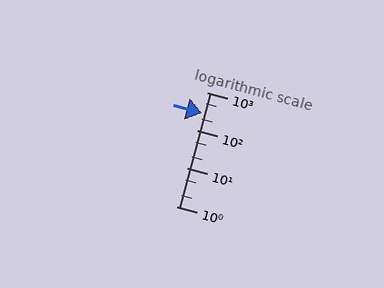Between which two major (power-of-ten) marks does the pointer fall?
The pointer is between 100 and 1000.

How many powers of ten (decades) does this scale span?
The scale spans 3 decades, from 1 to 1000.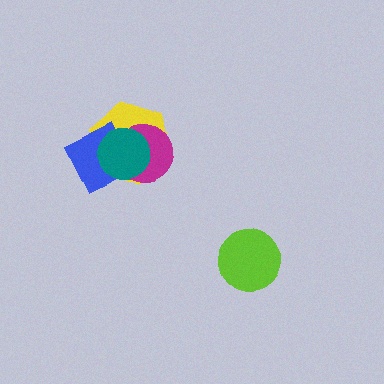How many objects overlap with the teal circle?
3 objects overlap with the teal circle.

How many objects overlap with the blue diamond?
3 objects overlap with the blue diamond.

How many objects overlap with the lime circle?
0 objects overlap with the lime circle.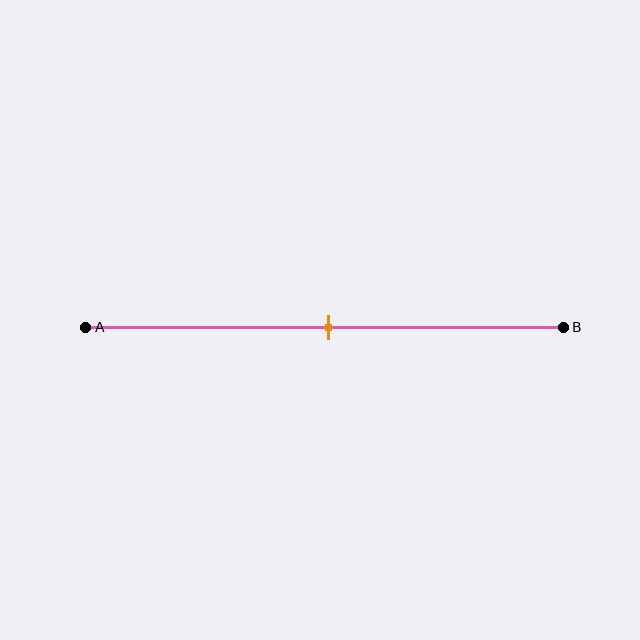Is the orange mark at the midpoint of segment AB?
Yes, the mark is approximately at the midpoint.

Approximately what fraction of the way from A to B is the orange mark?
The orange mark is approximately 50% of the way from A to B.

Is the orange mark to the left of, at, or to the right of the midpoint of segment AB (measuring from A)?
The orange mark is approximately at the midpoint of segment AB.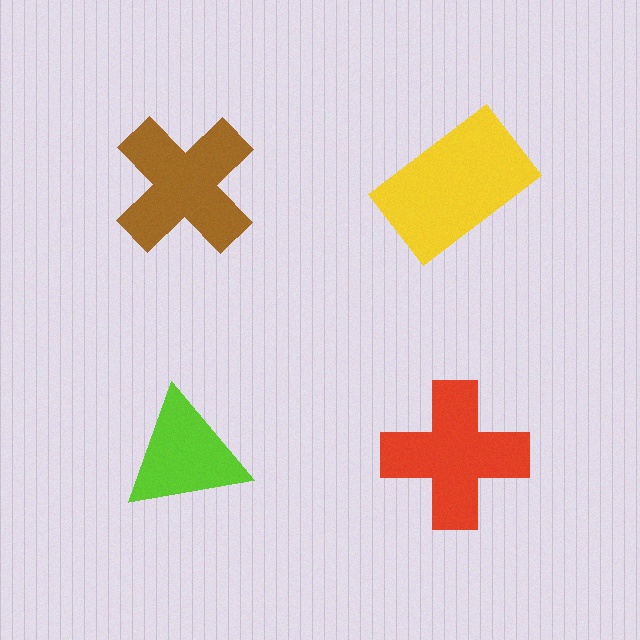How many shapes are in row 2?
2 shapes.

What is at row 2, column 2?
A red cross.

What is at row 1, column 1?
A brown cross.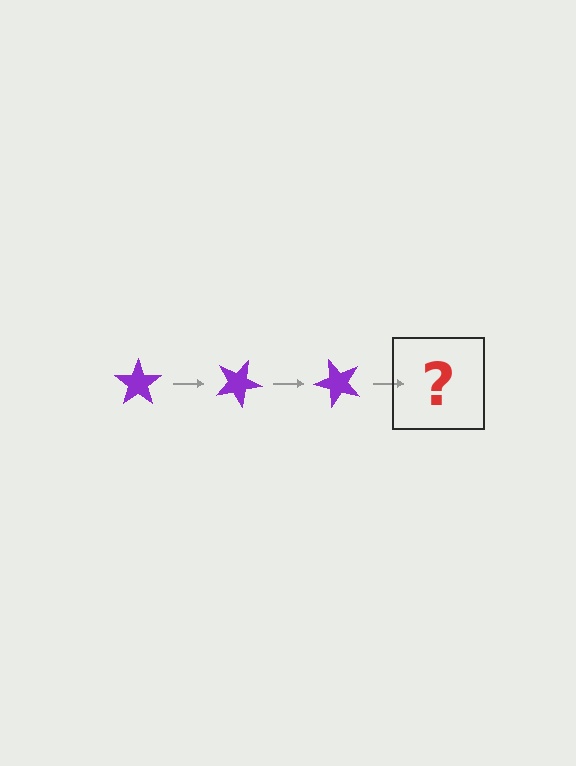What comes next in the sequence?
The next element should be a purple star rotated 75 degrees.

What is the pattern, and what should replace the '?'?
The pattern is that the star rotates 25 degrees each step. The '?' should be a purple star rotated 75 degrees.